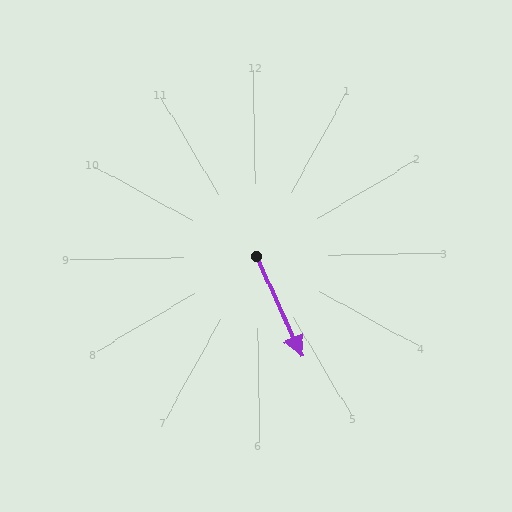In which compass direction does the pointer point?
Southeast.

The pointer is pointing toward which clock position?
Roughly 5 o'clock.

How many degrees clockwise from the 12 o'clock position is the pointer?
Approximately 157 degrees.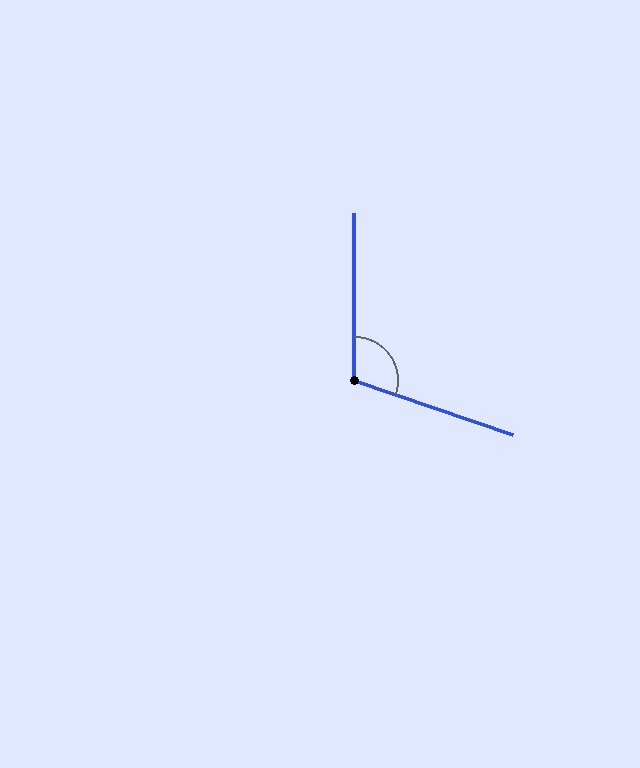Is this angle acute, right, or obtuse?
It is obtuse.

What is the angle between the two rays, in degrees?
Approximately 109 degrees.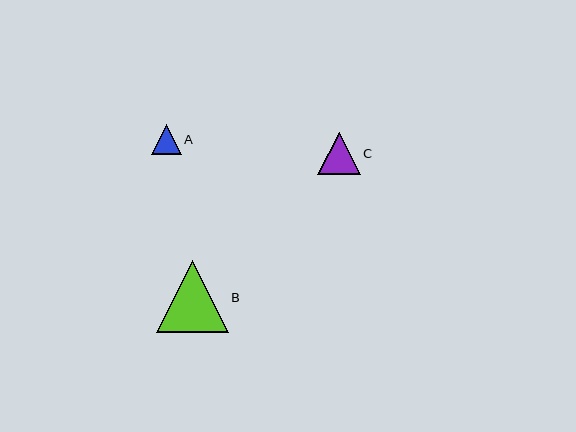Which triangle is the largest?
Triangle B is the largest with a size of approximately 71 pixels.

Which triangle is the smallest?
Triangle A is the smallest with a size of approximately 29 pixels.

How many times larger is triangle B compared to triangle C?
Triangle B is approximately 1.7 times the size of triangle C.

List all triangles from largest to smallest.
From largest to smallest: B, C, A.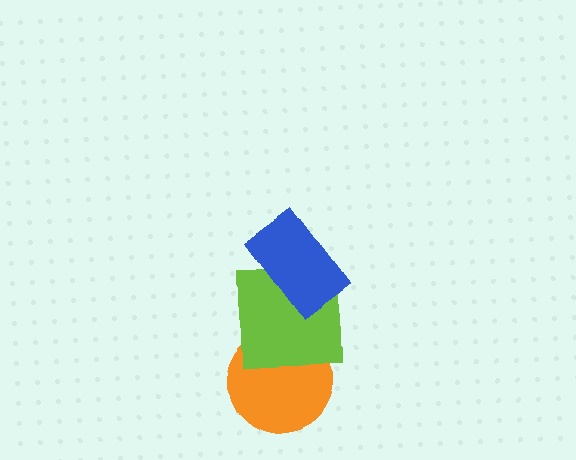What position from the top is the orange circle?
The orange circle is 3rd from the top.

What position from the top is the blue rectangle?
The blue rectangle is 1st from the top.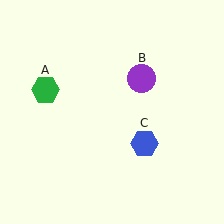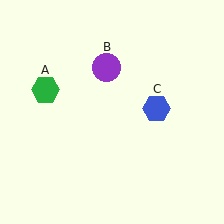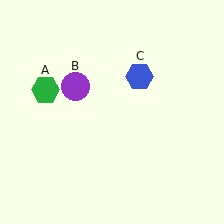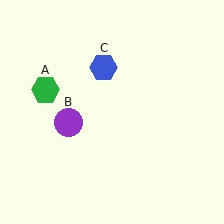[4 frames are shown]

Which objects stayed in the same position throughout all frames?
Green hexagon (object A) remained stationary.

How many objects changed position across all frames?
2 objects changed position: purple circle (object B), blue hexagon (object C).